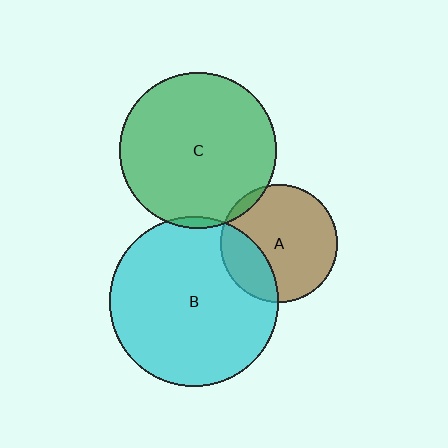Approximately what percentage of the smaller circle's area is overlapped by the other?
Approximately 25%.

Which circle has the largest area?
Circle B (cyan).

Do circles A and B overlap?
Yes.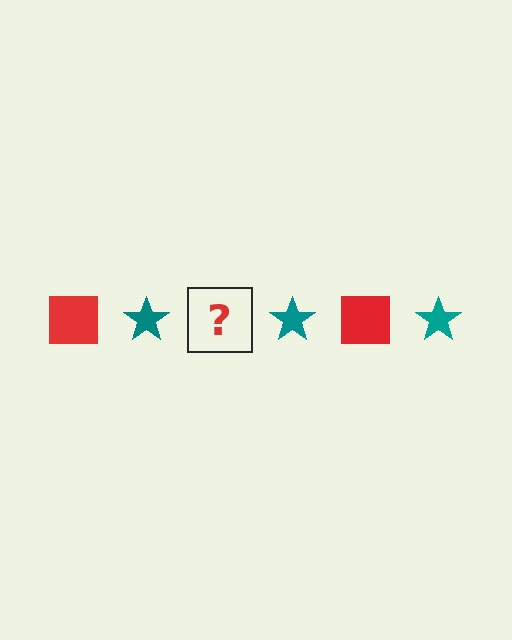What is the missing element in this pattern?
The missing element is a red square.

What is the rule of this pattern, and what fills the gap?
The rule is that the pattern alternates between red square and teal star. The gap should be filled with a red square.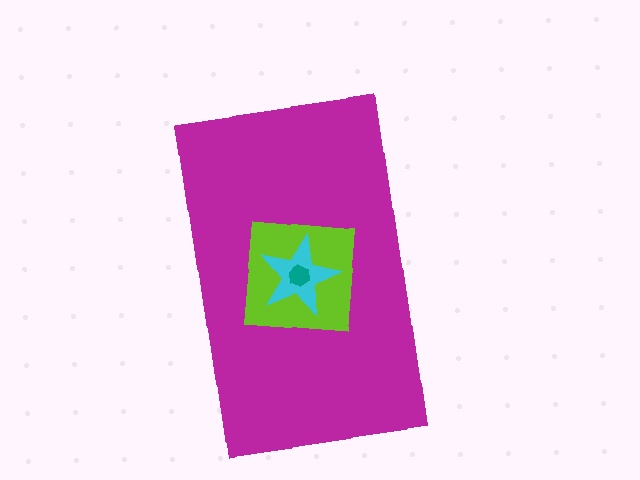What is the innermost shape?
The teal hexagon.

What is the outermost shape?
The magenta rectangle.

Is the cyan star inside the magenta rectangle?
Yes.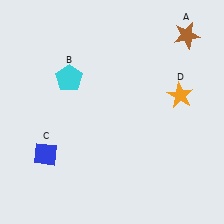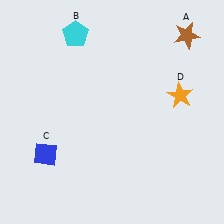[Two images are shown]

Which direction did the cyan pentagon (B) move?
The cyan pentagon (B) moved up.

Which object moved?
The cyan pentagon (B) moved up.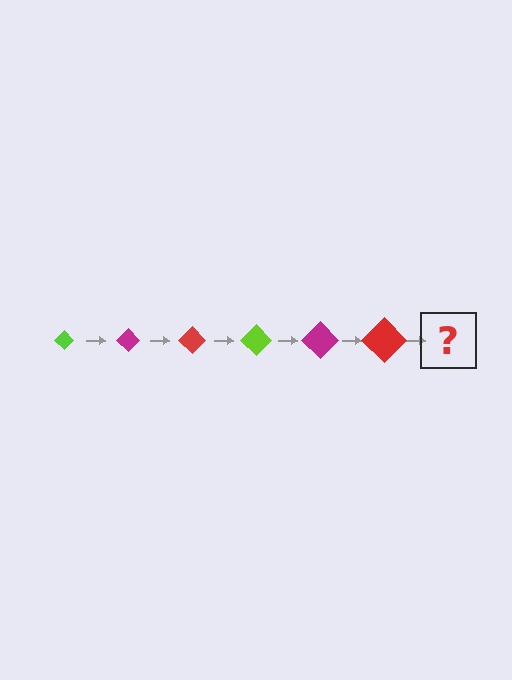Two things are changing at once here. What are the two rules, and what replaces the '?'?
The two rules are that the diamond grows larger each step and the color cycles through lime, magenta, and red. The '?' should be a lime diamond, larger than the previous one.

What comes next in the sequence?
The next element should be a lime diamond, larger than the previous one.